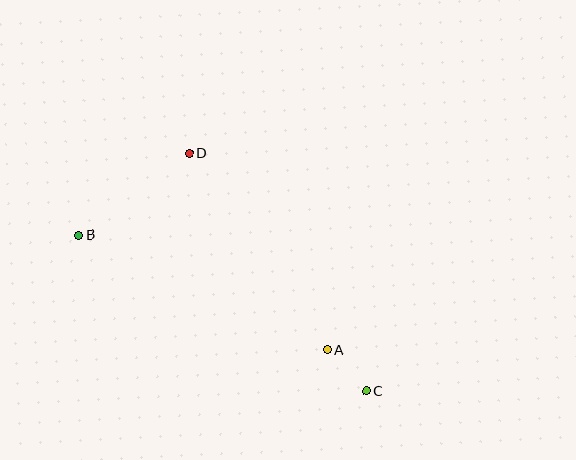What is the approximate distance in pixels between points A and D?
The distance between A and D is approximately 240 pixels.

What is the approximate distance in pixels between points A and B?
The distance between A and B is approximately 273 pixels.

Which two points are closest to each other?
Points A and C are closest to each other.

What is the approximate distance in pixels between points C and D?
The distance between C and D is approximately 296 pixels.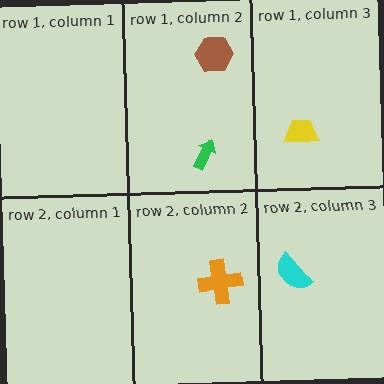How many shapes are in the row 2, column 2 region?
1.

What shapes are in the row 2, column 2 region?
The orange cross.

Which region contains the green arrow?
The row 1, column 2 region.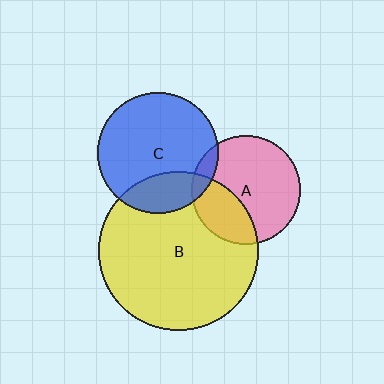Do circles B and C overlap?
Yes.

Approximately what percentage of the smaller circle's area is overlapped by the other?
Approximately 25%.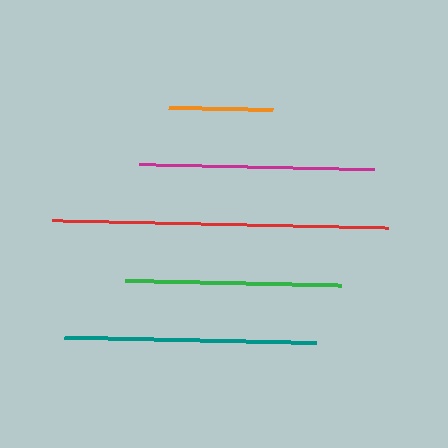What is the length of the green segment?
The green segment is approximately 216 pixels long.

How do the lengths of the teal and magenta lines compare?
The teal and magenta lines are approximately the same length.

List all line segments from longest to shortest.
From longest to shortest: red, teal, magenta, green, orange.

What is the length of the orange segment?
The orange segment is approximately 104 pixels long.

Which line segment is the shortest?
The orange line is the shortest at approximately 104 pixels.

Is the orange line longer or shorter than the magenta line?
The magenta line is longer than the orange line.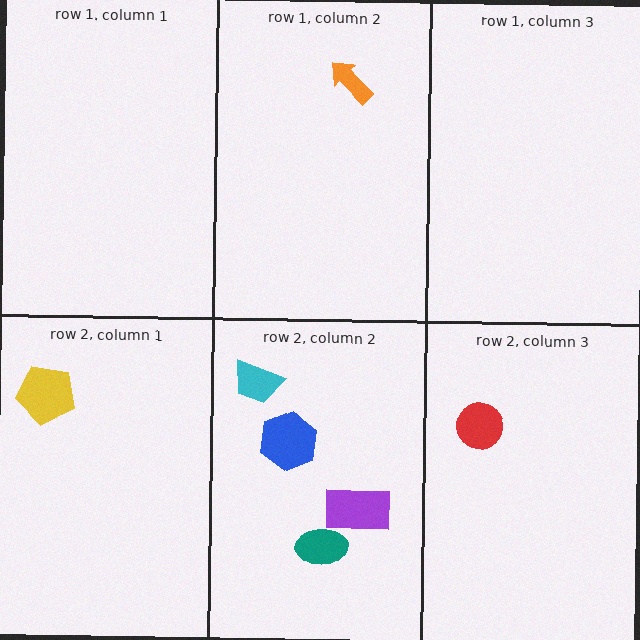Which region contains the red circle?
The row 2, column 3 region.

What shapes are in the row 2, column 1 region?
The yellow pentagon.